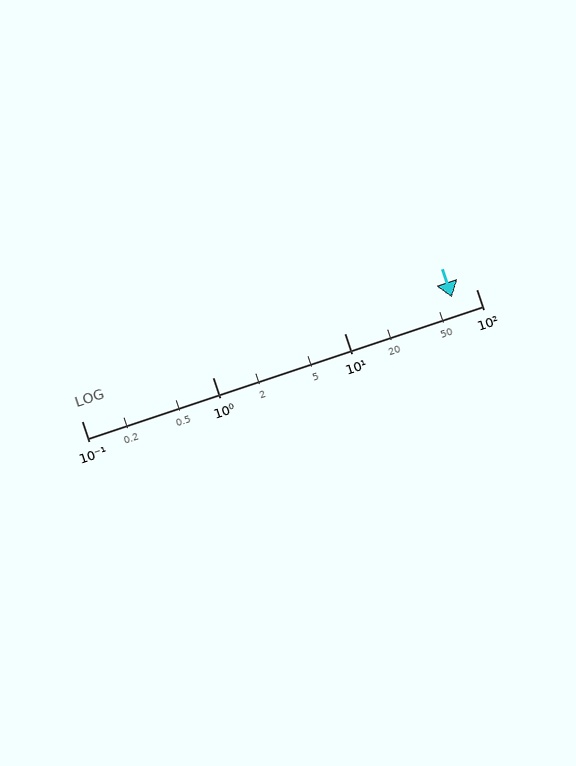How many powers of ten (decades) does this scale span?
The scale spans 3 decades, from 0.1 to 100.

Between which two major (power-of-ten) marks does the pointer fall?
The pointer is between 10 and 100.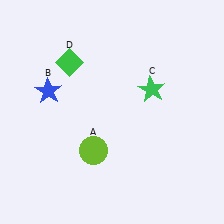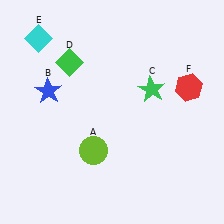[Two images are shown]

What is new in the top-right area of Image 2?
A red hexagon (F) was added in the top-right area of Image 2.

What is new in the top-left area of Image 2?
A cyan diamond (E) was added in the top-left area of Image 2.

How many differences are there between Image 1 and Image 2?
There are 2 differences between the two images.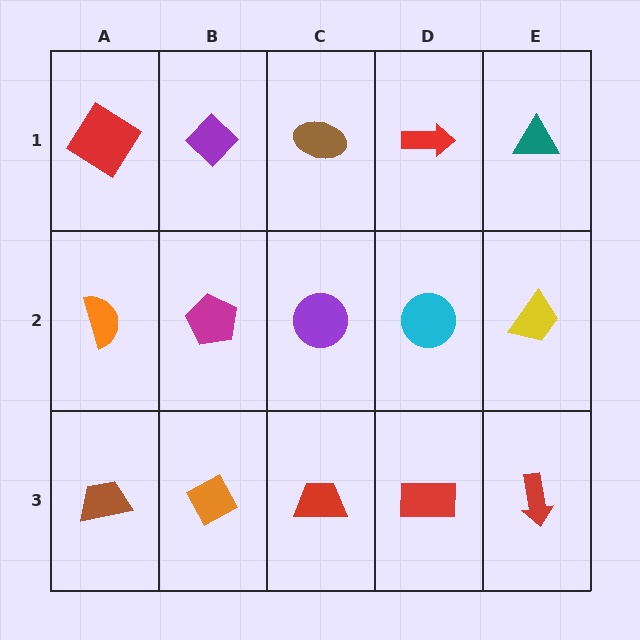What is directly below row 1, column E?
A yellow trapezoid.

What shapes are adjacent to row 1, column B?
A magenta pentagon (row 2, column B), a red diamond (row 1, column A), a brown ellipse (row 1, column C).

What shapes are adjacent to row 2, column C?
A brown ellipse (row 1, column C), a red trapezoid (row 3, column C), a magenta pentagon (row 2, column B), a cyan circle (row 2, column D).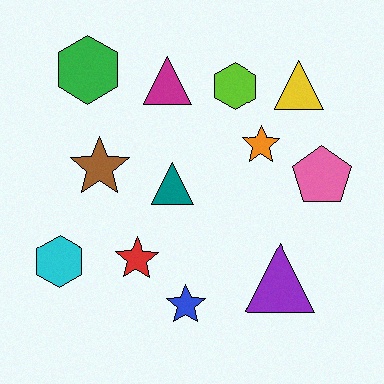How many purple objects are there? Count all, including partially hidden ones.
There is 1 purple object.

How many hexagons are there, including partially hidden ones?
There are 3 hexagons.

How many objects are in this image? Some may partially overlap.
There are 12 objects.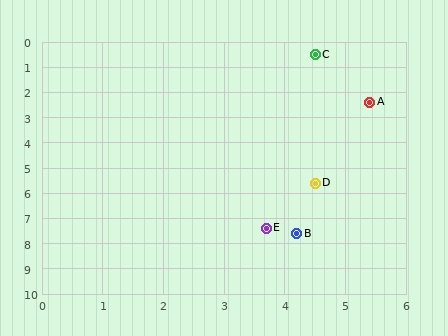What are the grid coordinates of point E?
Point E is at approximately (3.7, 7.4).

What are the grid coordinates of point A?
Point A is at approximately (5.4, 2.4).